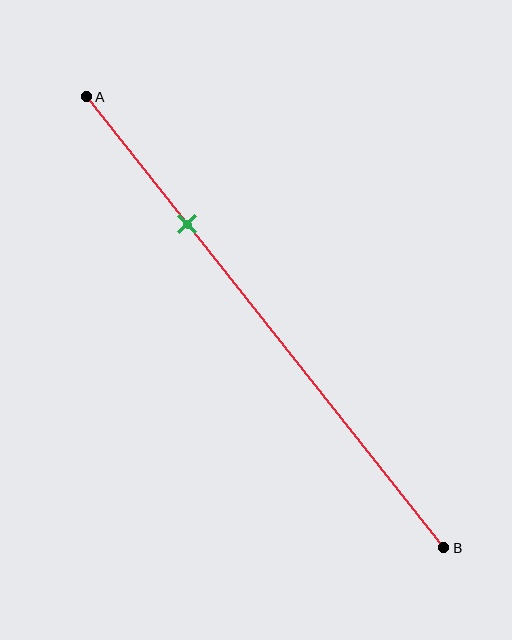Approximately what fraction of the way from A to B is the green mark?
The green mark is approximately 30% of the way from A to B.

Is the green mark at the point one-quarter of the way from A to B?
No, the mark is at about 30% from A, not at the 25% one-quarter point.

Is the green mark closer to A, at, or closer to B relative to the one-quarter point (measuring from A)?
The green mark is closer to point B than the one-quarter point of segment AB.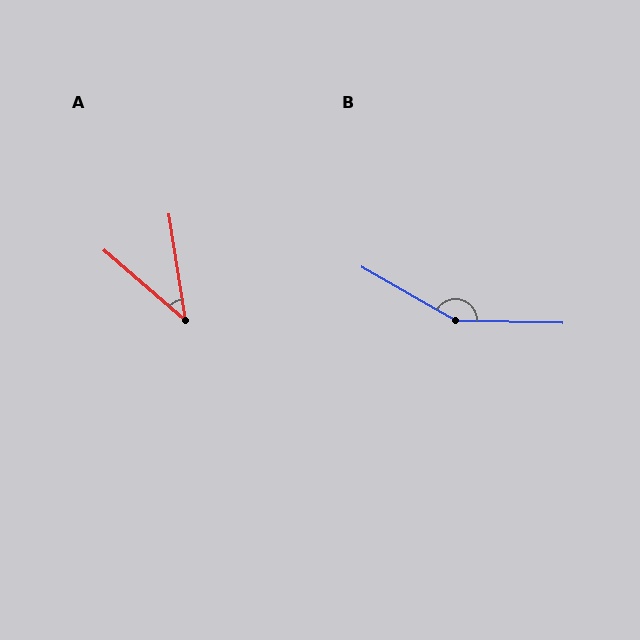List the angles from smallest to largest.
A (40°), B (152°).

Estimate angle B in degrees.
Approximately 152 degrees.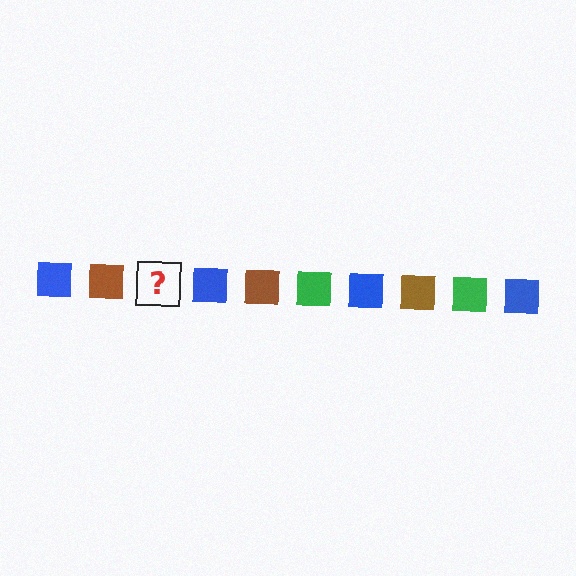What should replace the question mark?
The question mark should be replaced with a green square.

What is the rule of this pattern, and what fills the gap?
The rule is that the pattern cycles through blue, brown, green squares. The gap should be filled with a green square.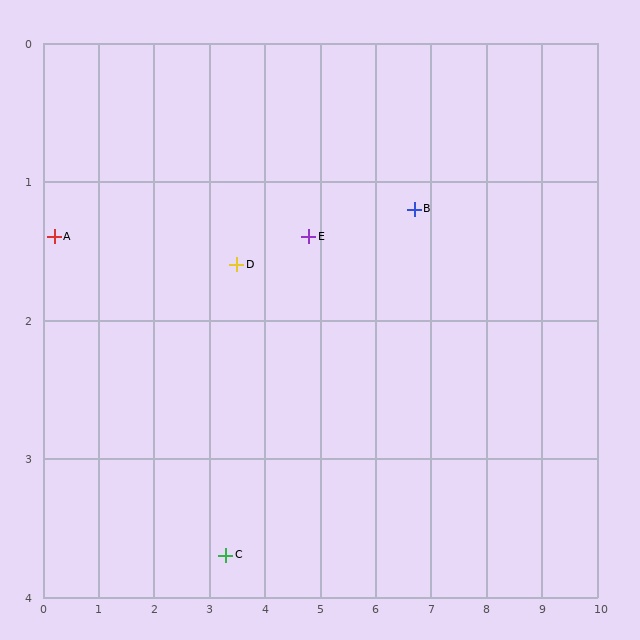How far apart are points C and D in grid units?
Points C and D are about 2.1 grid units apart.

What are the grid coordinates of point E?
Point E is at approximately (4.8, 1.4).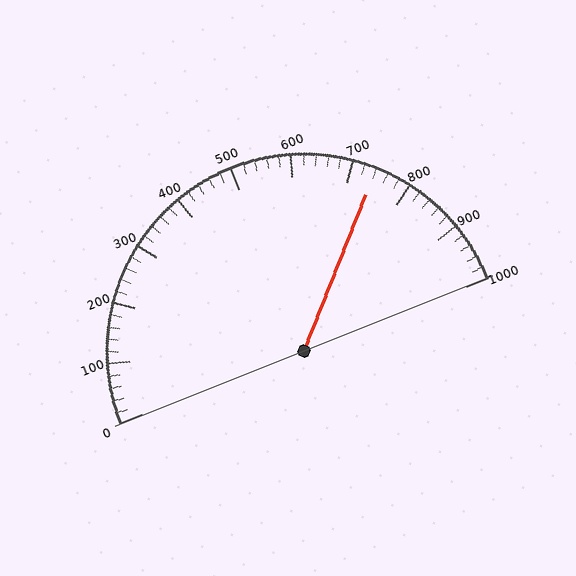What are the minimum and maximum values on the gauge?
The gauge ranges from 0 to 1000.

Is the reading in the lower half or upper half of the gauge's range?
The reading is in the upper half of the range (0 to 1000).